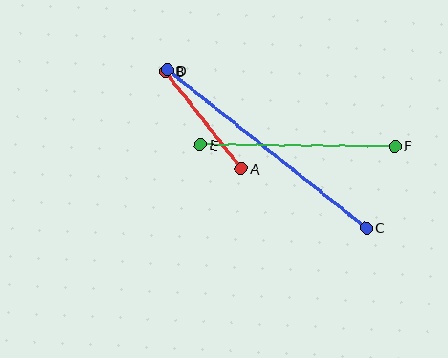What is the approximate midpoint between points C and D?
The midpoint is at approximately (267, 149) pixels.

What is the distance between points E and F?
The distance is approximately 194 pixels.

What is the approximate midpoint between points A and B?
The midpoint is at approximately (203, 120) pixels.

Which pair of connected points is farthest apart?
Points C and D are farthest apart.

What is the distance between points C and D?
The distance is approximately 254 pixels.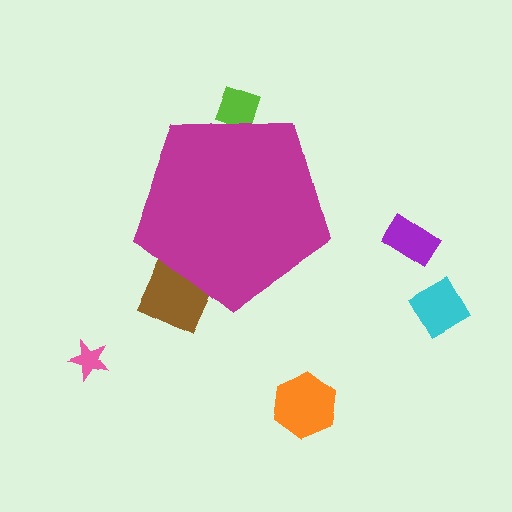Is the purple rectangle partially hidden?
No, the purple rectangle is fully visible.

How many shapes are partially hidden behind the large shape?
2 shapes are partially hidden.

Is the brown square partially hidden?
Yes, the brown square is partially hidden behind the magenta pentagon.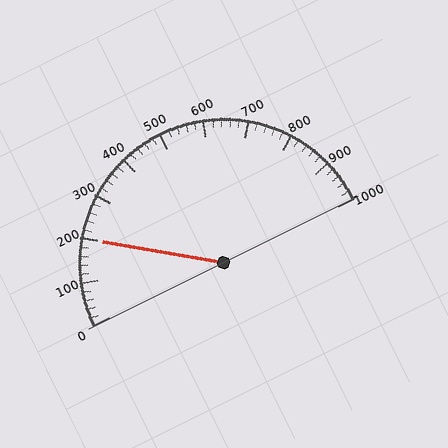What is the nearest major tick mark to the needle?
The nearest major tick mark is 200.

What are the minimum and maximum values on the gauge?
The gauge ranges from 0 to 1000.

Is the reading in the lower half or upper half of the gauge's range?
The reading is in the lower half of the range (0 to 1000).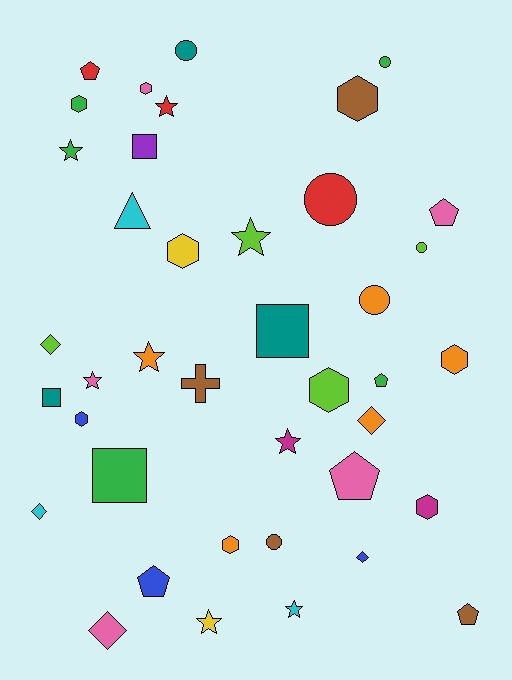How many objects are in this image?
There are 40 objects.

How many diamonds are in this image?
There are 5 diamonds.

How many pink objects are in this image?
There are 5 pink objects.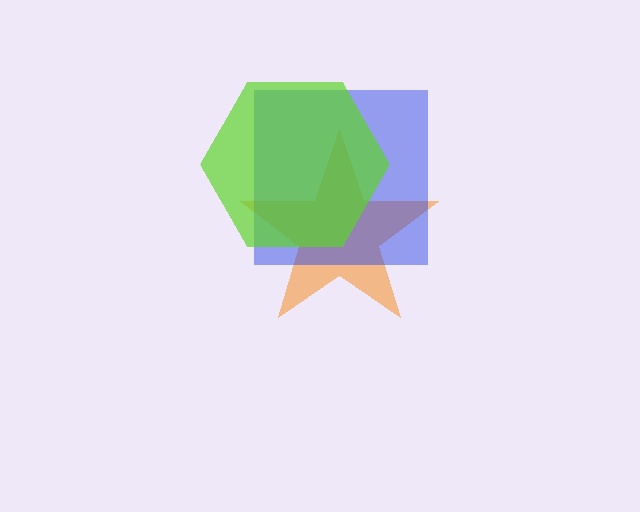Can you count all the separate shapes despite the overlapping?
Yes, there are 3 separate shapes.